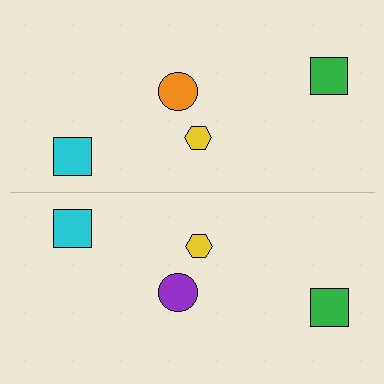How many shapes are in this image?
There are 8 shapes in this image.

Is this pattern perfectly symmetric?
No, the pattern is not perfectly symmetric. The purple circle on the bottom side breaks the symmetry — its mirror counterpart is orange.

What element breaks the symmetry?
The purple circle on the bottom side breaks the symmetry — its mirror counterpart is orange.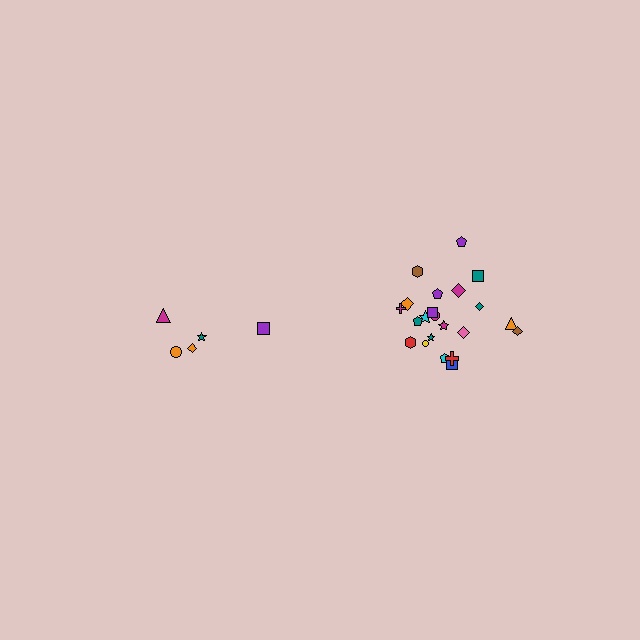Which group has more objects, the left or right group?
The right group.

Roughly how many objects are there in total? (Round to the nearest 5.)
Roughly 25 objects in total.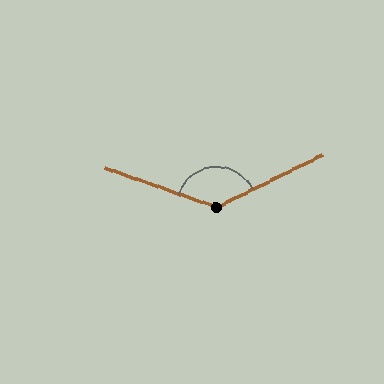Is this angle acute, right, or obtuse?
It is obtuse.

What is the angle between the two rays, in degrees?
Approximately 135 degrees.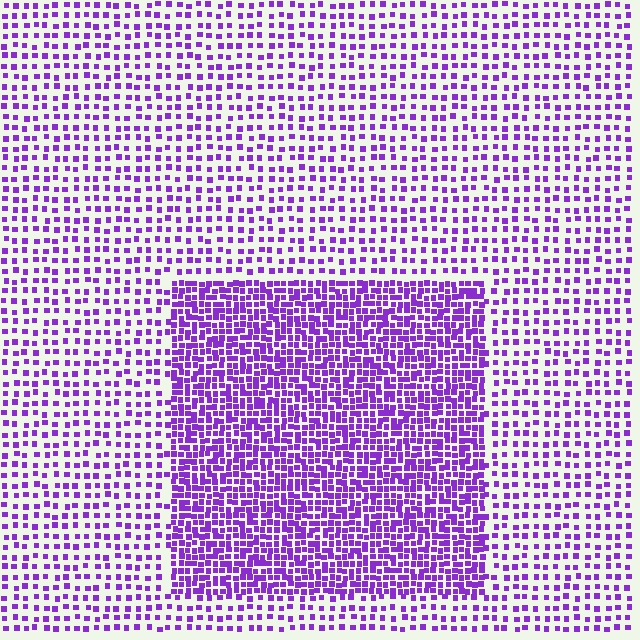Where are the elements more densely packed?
The elements are more densely packed inside the rectangle boundary.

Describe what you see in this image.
The image contains small purple elements arranged at two different densities. A rectangle-shaped region is visible where the elements are more densely packed than the surrounding area.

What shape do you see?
I see a rectangle.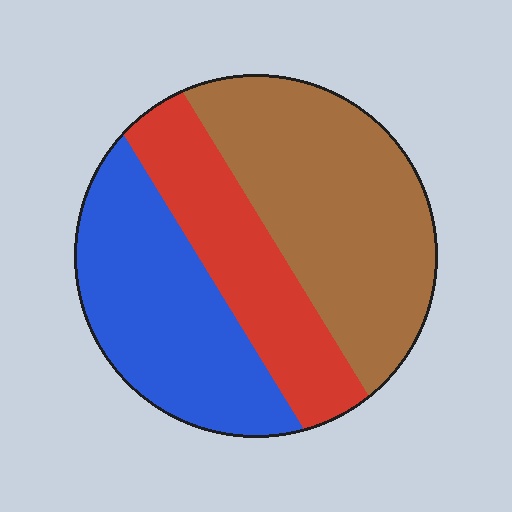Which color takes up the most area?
Brown, at roughly 40%.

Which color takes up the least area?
Red, at roughly 25%.